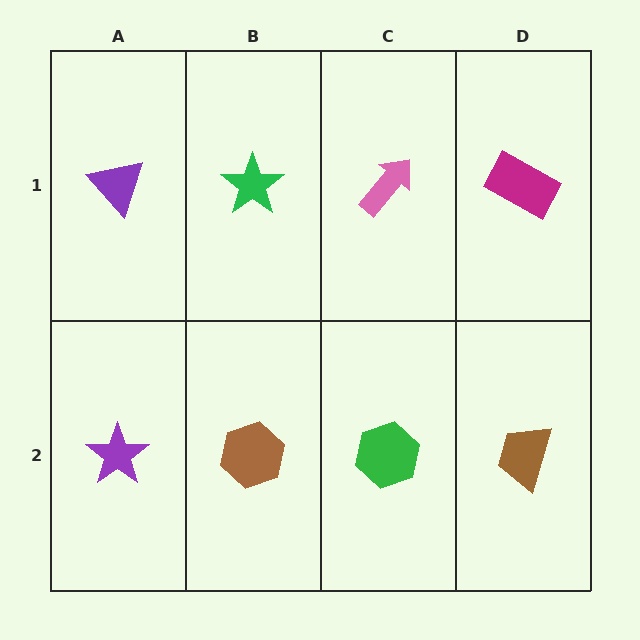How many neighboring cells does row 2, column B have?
3.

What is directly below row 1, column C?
A green hexagon.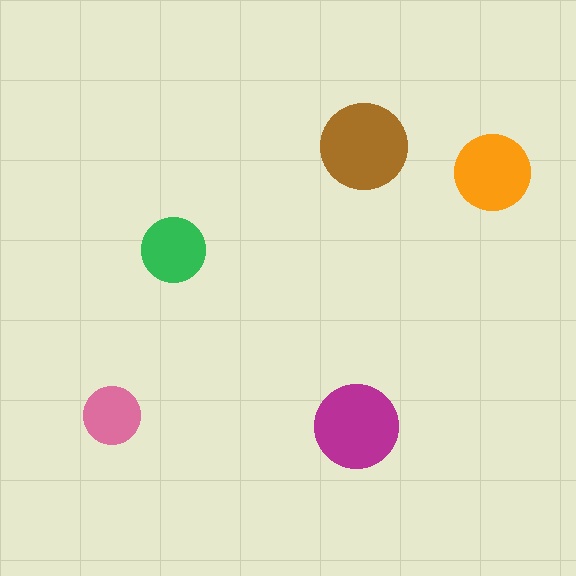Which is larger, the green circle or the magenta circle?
The magenta one.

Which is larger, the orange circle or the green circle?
The orange one.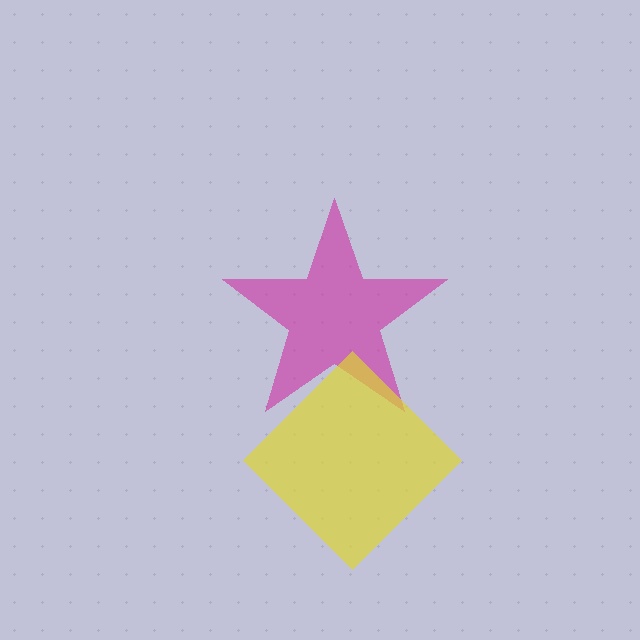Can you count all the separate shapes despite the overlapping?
Yes, there are 2 separate shapes.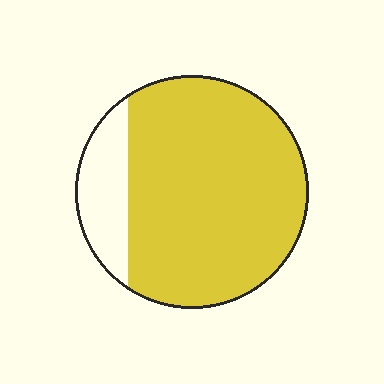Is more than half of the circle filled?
Yes.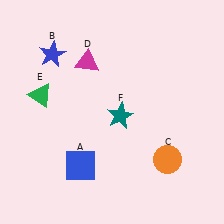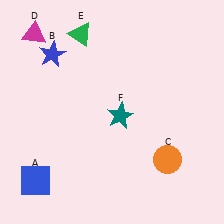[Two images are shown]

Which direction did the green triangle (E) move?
The green triangle (E) moved up.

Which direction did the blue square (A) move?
The blue square (A) moved left.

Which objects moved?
The objects that moved are: the blue square (A), the magenta triangle (D), the green triangle (E).